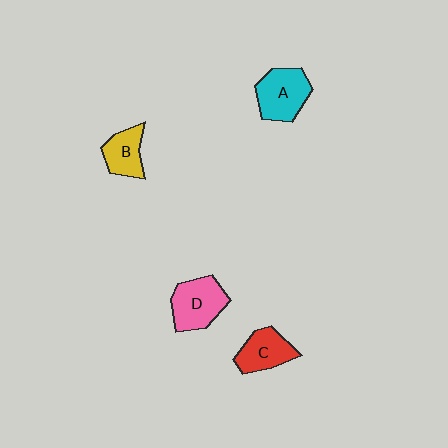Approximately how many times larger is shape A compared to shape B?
Approximately 1.4 times.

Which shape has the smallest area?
Shape B (yellow).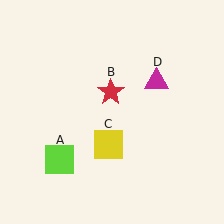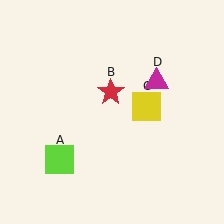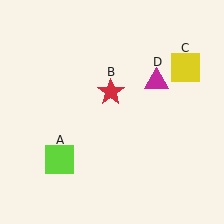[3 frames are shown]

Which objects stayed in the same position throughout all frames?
Lime square (object A) and red star (object B) and magenta triangle (object D) remained stationary.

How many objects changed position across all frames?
1 object changed position: yellow square (object C).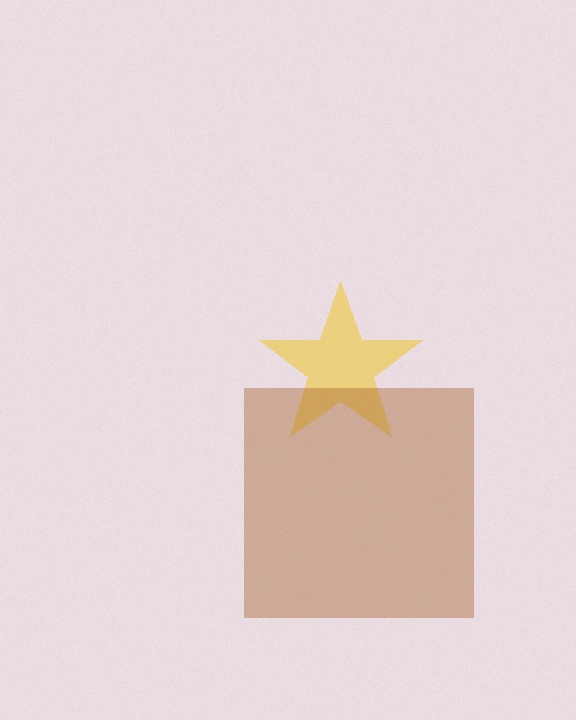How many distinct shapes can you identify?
There are 2 distinct shapes: a yellow star, a brown square.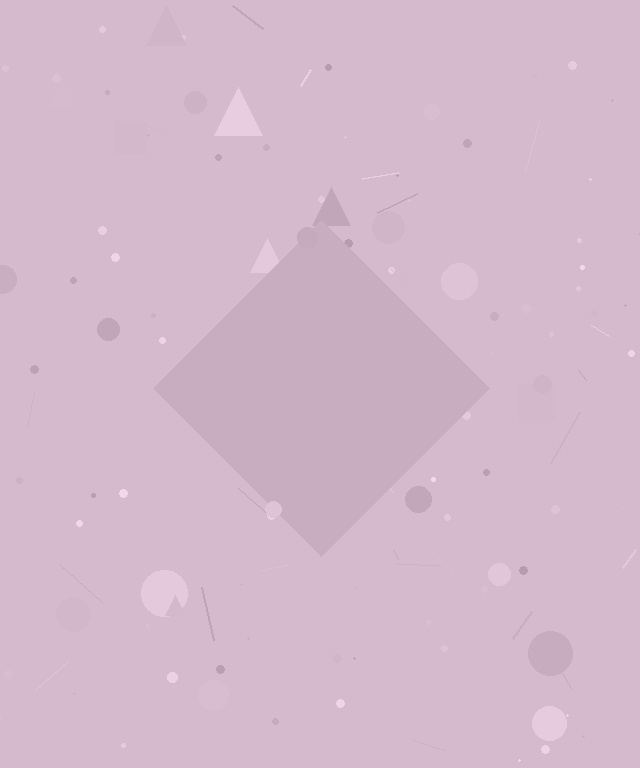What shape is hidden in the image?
A diamond is hidden in the image.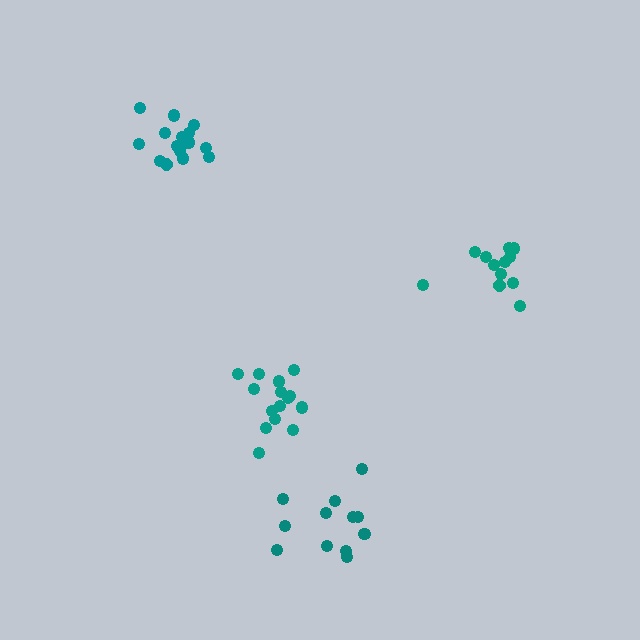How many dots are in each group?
Group 1: 12 dots, Group 2: 15 dots, Group 3: 12 dots, Group 4: 16 dots (55 total).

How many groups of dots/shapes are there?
There are 4 groups.